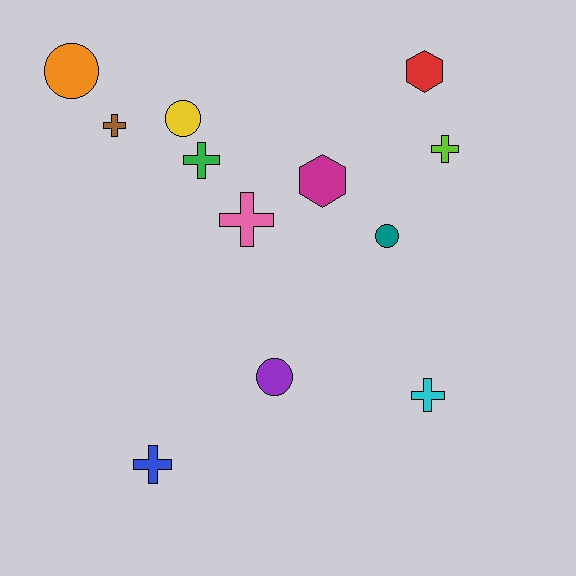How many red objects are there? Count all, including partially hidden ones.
There is 1 red object.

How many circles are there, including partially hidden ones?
There are 4 circles.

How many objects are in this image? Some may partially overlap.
There are 12 objects.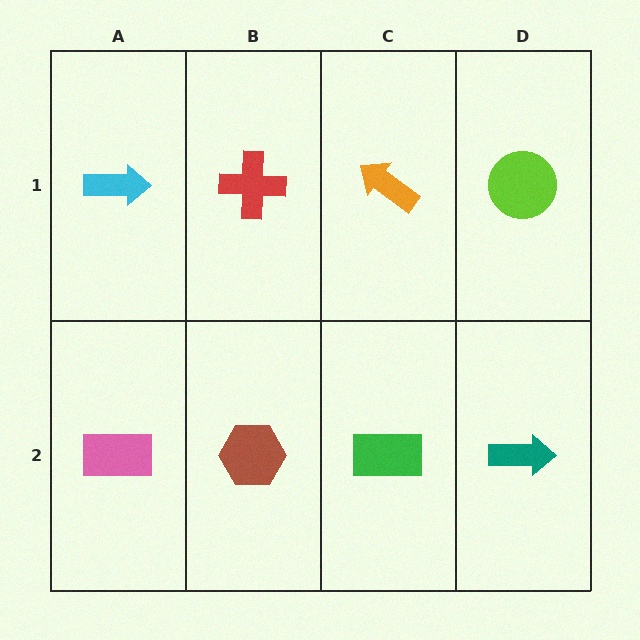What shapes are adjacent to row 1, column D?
A teal arrow (row 2, column D), an orange arrow (row 1, column C).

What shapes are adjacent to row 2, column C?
An orange arrow (row 1, column C), a brown hexagon (row 2, column B), a teal arrow (row 2, column D).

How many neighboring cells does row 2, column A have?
2.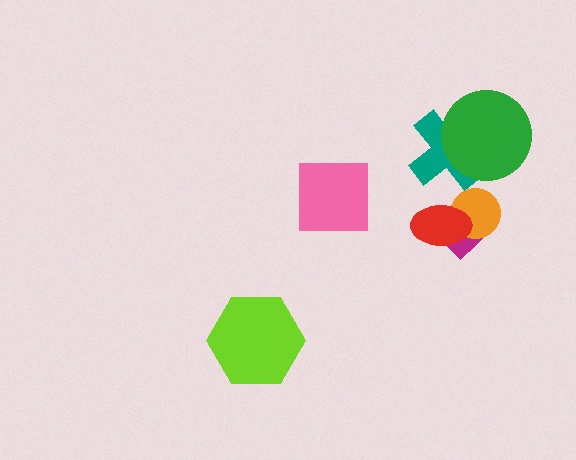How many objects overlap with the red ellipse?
2 objects overlap with the red ellipse.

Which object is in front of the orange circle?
The red ellipse is in front of the orange circle.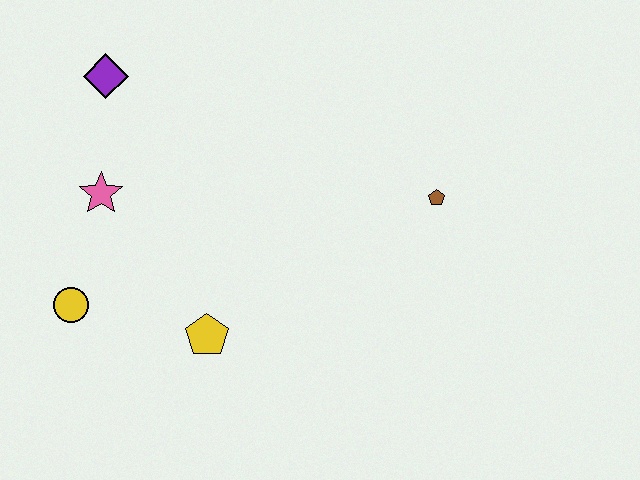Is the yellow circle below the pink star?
Yes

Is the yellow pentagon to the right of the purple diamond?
Yes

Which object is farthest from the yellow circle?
The brown pentagon is farthest from the yellow circle.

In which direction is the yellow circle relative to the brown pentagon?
The yellow circle is to the left of the brown pentagon.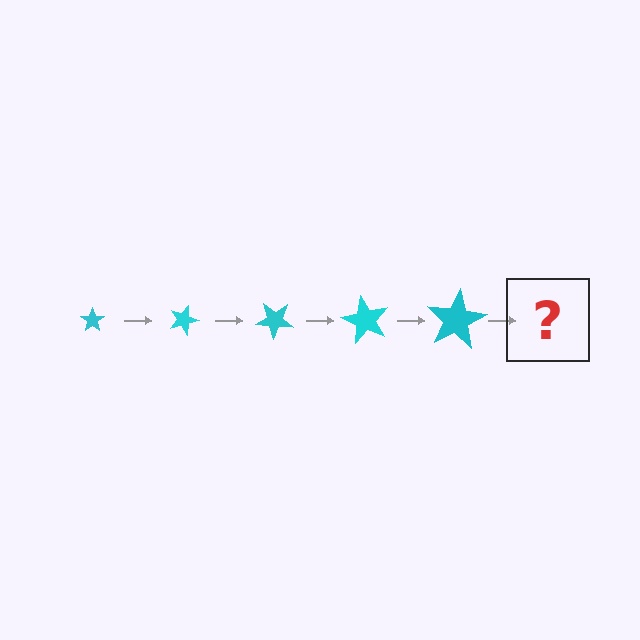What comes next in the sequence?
The next element should be a star, larger than the previous one and rotated 100 degrees from the start.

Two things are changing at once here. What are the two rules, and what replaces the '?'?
The two rules are that the star grows larger each step and it rotates 20 degrees each step. The '?' should be a star, larger than the previous one and rotated 100 degrees from the start.